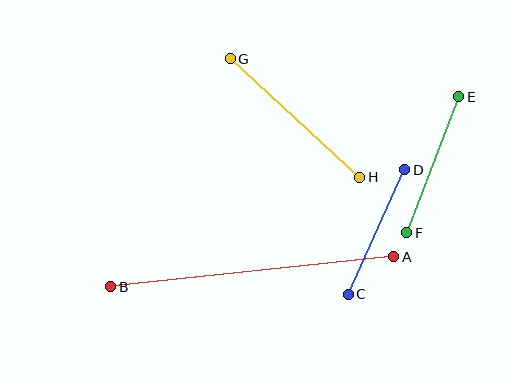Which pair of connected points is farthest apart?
Points A and B are farthest apart.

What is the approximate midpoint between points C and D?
The midpoint is at approximately (377, 232) pixels.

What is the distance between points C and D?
The distance is approximately 137 pixels.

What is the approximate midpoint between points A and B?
The midpoint is at approximately (252, 272) pixels.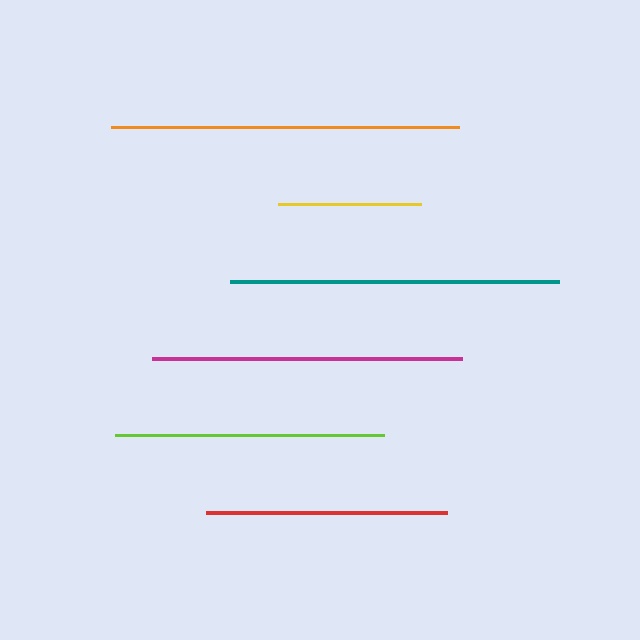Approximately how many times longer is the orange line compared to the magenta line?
The orange line is approximately 1.1 times the length of the magenta line.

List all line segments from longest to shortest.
From longest to shortest: orange, teal, magenta, lime, red, yellow.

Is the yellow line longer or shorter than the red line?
The red line is longer than the yellow line.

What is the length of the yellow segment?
The yellow segment is approximately 142 pixels long.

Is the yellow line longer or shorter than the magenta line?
The magenta line is longer than the yellow line.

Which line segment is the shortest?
The yellow line is the shortest at approximately 142 pixels.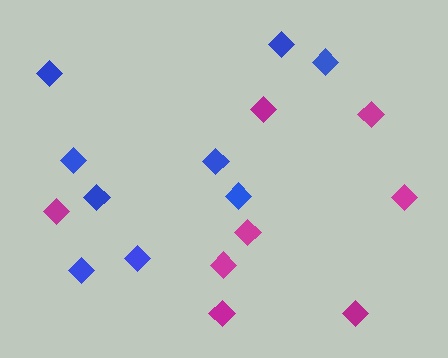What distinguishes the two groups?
There are 2 groups: one group of magenta diamonds (8) and one group of blue diamonds (9).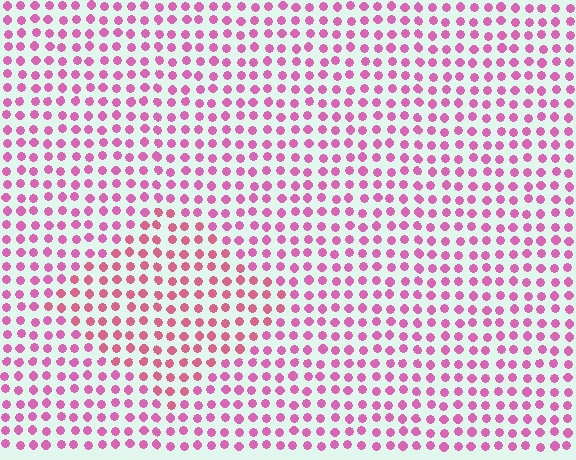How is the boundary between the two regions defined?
The boundary is defined purely by a slight shift in hue (about 22 degrees). Spacing, size, and orientation are identical on both sides.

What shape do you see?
I see a diamond.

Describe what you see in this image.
The image is filled with small pink elements in a uniform arrangement. A diamond-shaped region is visible where the elements are tinted to a slightly different hue, forming a subtle color boundary.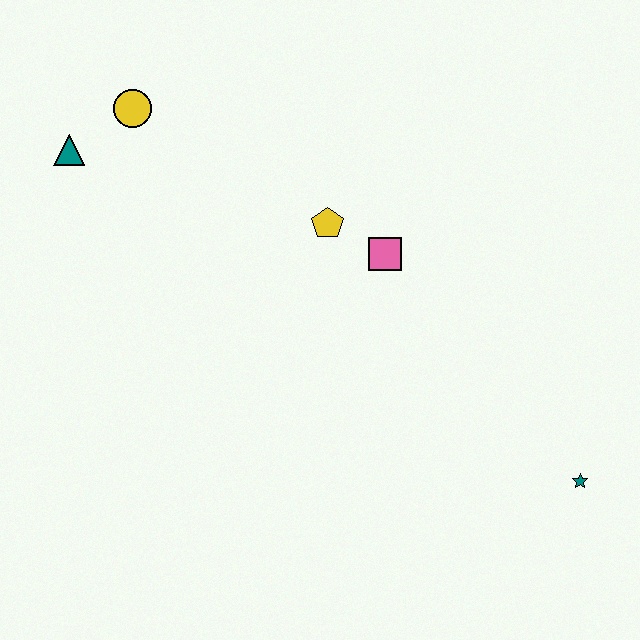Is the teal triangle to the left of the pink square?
Yes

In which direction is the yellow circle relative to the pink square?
The yellow circle is to the left of the pink square.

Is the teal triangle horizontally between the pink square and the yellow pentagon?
No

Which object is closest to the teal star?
The pink square is closest to the teal star.